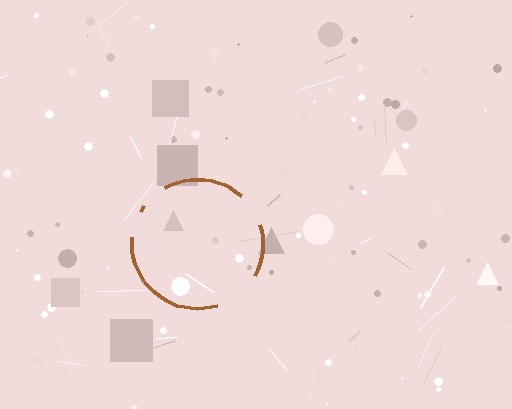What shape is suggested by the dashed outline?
The dashed outline suggests a circle.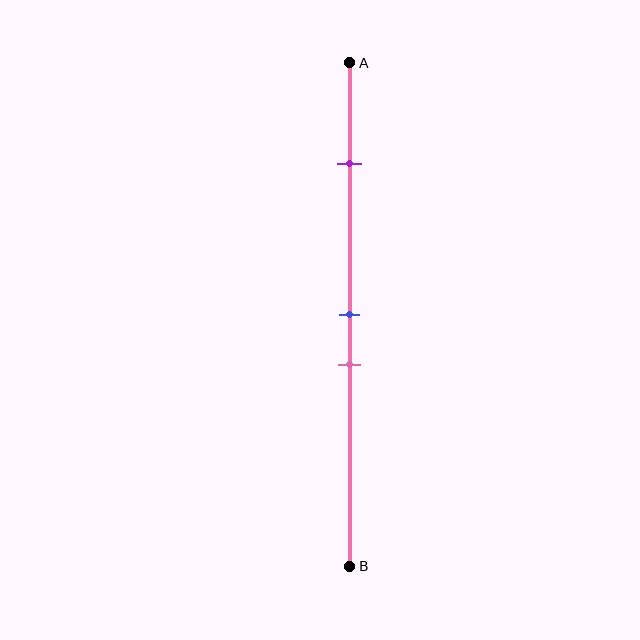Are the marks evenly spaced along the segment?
No, the marks are not evenly spaced.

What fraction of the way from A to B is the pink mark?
The pink mark is approximately 60% (0.6) of the way from A to B.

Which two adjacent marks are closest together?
The blue and pink marks are the closest adjacent pair.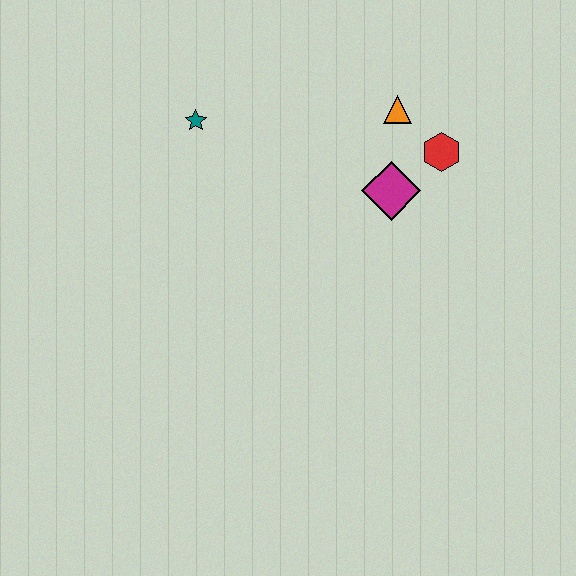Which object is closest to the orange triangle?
The red hexagon is closest to the orange triangle.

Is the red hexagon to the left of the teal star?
No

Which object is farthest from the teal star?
The red hexagon is farthest from the teal star.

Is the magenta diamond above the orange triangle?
No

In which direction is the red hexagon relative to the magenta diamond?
The red hexagon is to the right of the magenta diamond.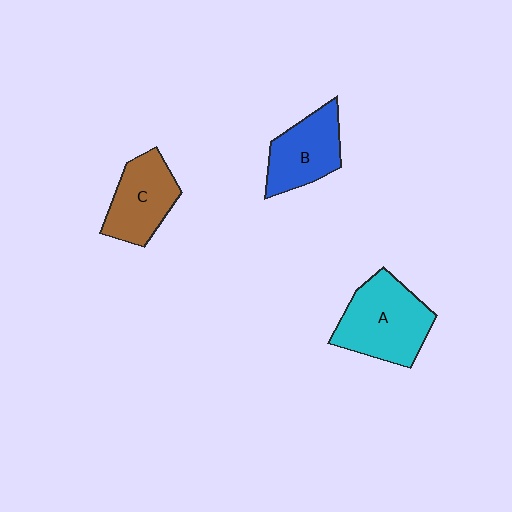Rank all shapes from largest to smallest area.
From largest to smallest: A (cyan), B (blue), C (brown).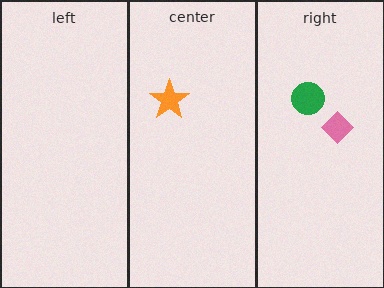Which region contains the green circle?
The right region.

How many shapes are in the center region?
1.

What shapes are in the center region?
The orange star.